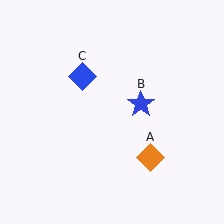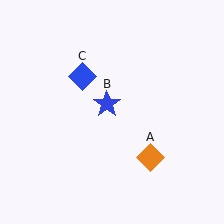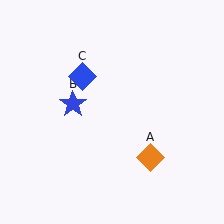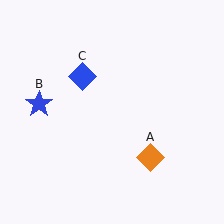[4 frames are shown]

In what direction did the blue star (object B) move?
The blue star (object B) moved left.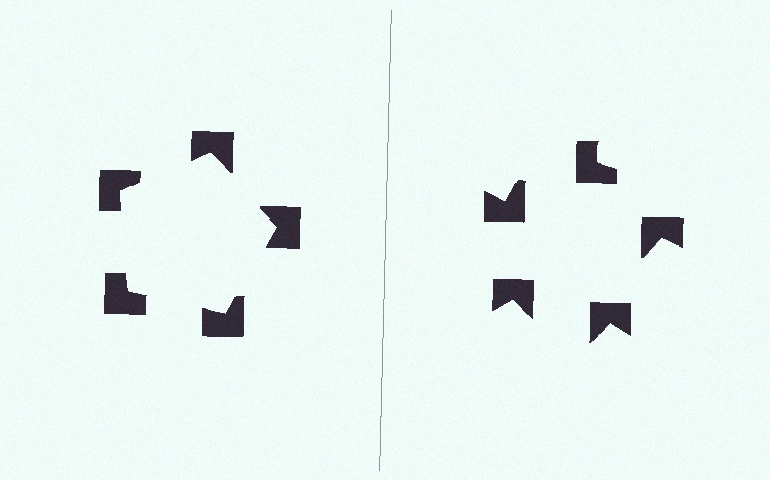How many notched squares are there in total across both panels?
10 — 5 on each side.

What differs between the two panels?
The notched squares are positioned identically on both sides; only the wedge orientations differ. On the left they align to a pentagon; on the right they are misaligned.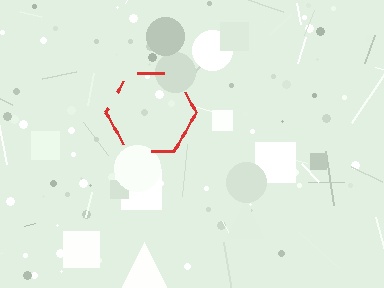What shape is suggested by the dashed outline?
The dashed outline suggests a hexagon.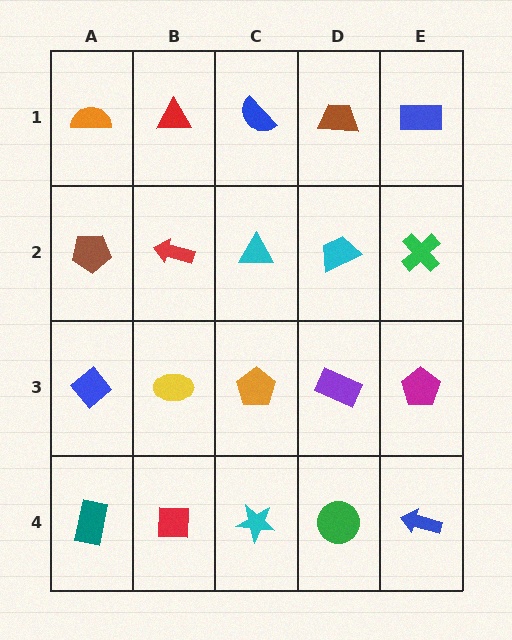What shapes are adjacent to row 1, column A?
A brown pentagon (row 2, column A), a red triangle (row 1, column B).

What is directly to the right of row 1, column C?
A brown trapezoid.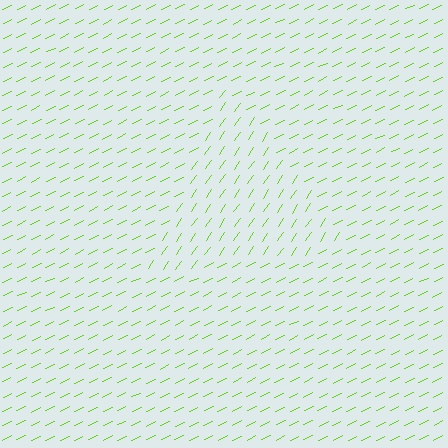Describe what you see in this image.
The image is filled with small lime line segments. A triangle region in the image has lines oriented differently from the surrounding lines, creating a visible texture boundary.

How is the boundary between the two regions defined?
The boundary is defined purely by a change in line orientation (approximately 30 degrees difference). All lines are the same color and thickness.